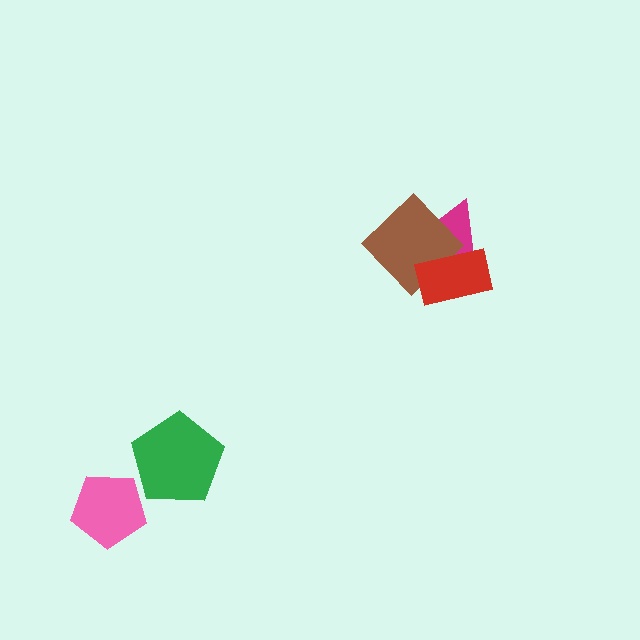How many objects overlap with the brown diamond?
2 objects overlap with the brown diamond.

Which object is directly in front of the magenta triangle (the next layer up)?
The brown diamond is directly in front of the magenta triangle.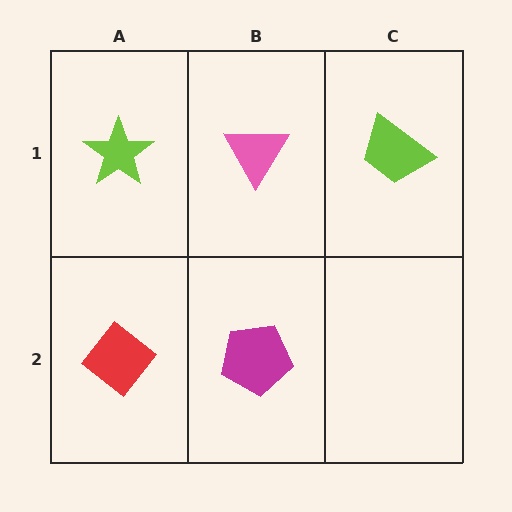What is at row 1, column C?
A lime trapezoid.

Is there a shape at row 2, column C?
No, that cell is empty.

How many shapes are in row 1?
3 shapes.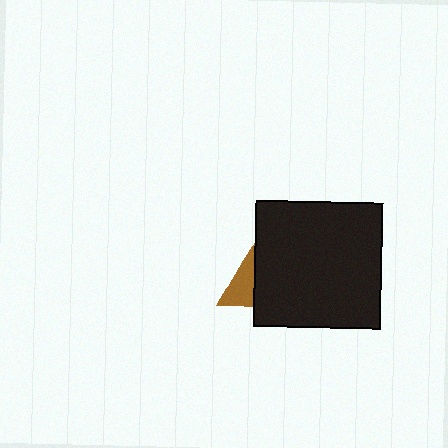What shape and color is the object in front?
The object in front is a black square.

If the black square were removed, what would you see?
You would see the complete brown triangle.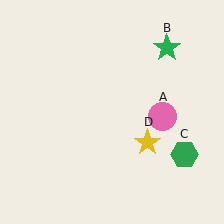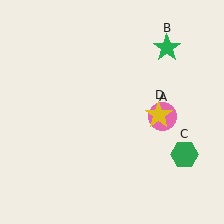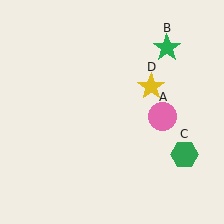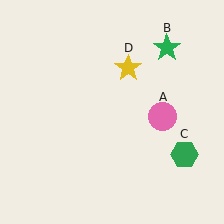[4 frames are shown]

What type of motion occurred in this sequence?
The yellow star (object D) rotated counterclockwise around the center of the scene.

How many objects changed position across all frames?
1 object changed position: yellow star (object D).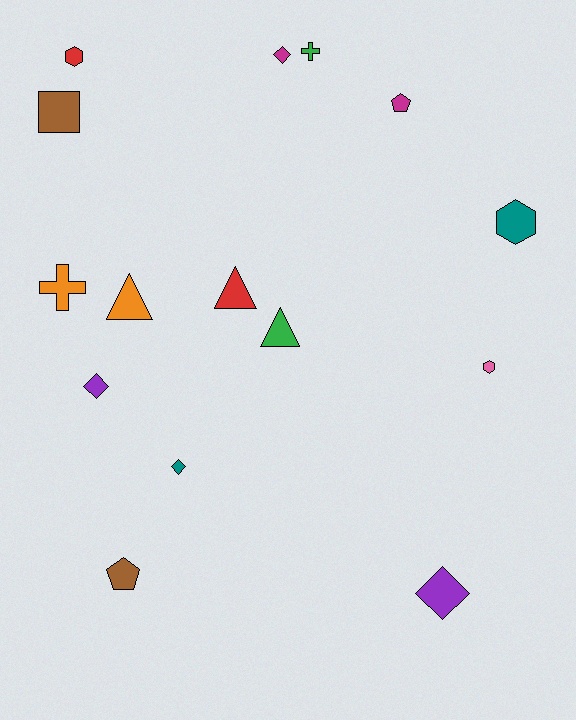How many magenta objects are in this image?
There are 2 magenta objects.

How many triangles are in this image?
There are 3 triangles.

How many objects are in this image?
There are 15 objects.